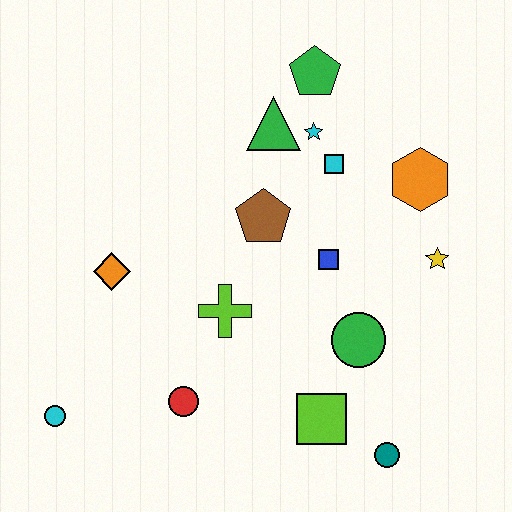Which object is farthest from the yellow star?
The cyan circle is farthest from the yellow star.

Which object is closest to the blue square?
The brown pentagon is closest to the blue square.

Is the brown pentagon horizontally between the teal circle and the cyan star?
No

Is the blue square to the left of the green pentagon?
No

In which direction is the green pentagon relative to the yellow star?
The green pentagon is above the yellow star.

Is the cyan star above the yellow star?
Yes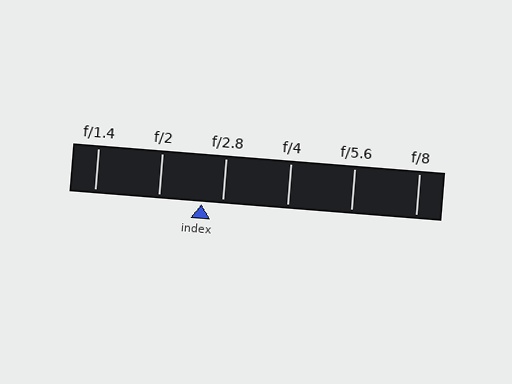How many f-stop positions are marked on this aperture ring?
There are 6 f-stop positions marked.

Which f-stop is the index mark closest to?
The index mark is closest to f/2.8.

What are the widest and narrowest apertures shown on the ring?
The widest aperture shown is f/1.4 and the narrowest is f/8.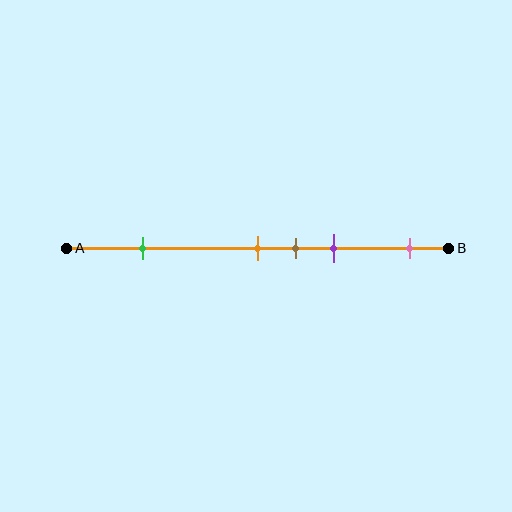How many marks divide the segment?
There are 5 marks dividing the segment.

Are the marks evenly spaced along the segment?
No, the marks are not evenly spaced.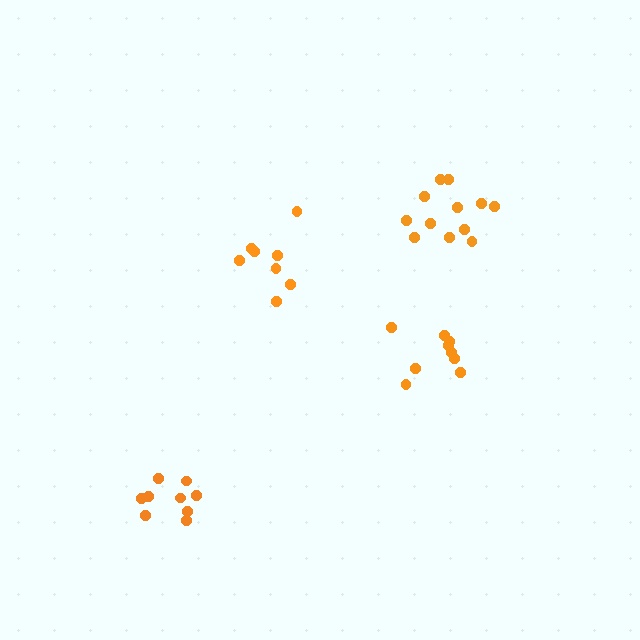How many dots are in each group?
Group 1: 12 dots, Group 2: 9 dots, Group 3: 8 dots, Group 4: 9 dots (38 total).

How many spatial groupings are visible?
There are 4 spatial groupings.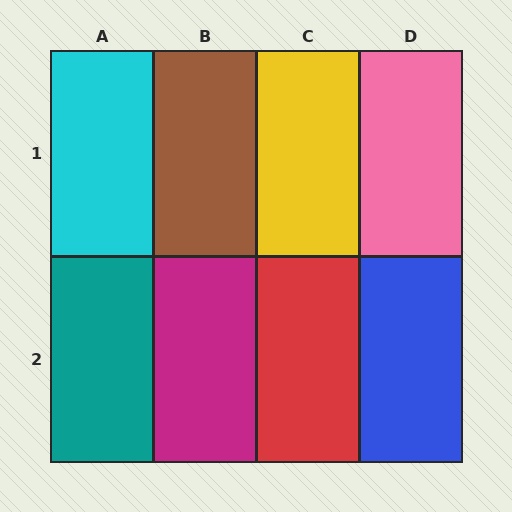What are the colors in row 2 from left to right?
Teal, magenta, red, blue.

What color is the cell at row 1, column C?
Yellow.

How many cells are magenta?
1 cell is magenta.